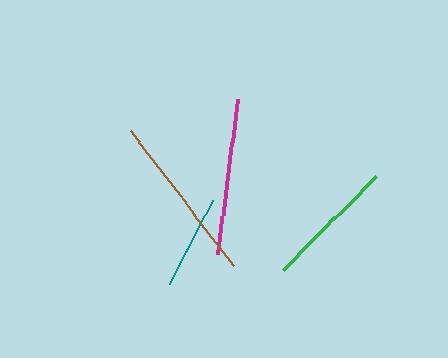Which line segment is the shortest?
The teal line is the shortest at approximately 95 pixels.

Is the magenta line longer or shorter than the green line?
The magenta line is longer than the green line.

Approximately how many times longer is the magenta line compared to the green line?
The magenta line is approximately 1.2 times the length of the green line.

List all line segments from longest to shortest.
From longest to shortest: brown, magenta, green, teal.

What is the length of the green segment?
The green segment is approximately 132 pixels long.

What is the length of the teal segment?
The teal segment is approximately 95 pixels long.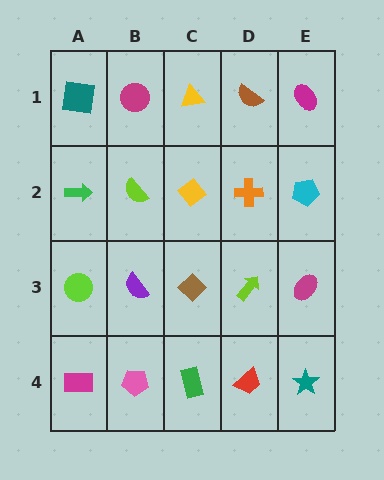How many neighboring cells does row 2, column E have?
3.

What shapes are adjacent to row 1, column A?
A green arrow (row 2, column A), a magenta circle (row 1, column B).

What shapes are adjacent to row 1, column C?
A yellow diamond (row 2, column C), a magenta circle (row 1, column B), a brown semicircle (row 1, column D).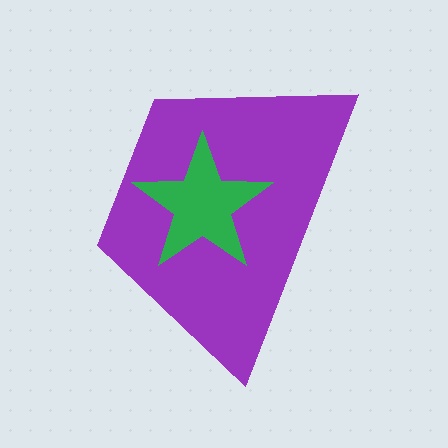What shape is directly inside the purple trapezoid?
The green star.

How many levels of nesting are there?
2.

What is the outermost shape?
The purple trapezoid.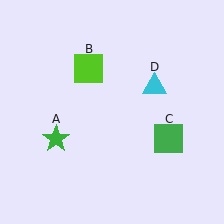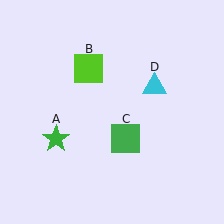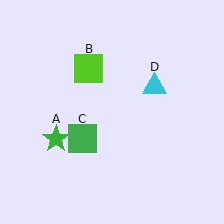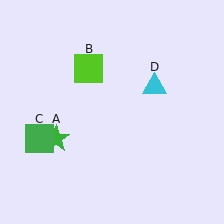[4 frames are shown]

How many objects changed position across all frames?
1 object changed position: green square (object C).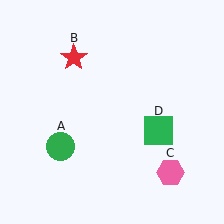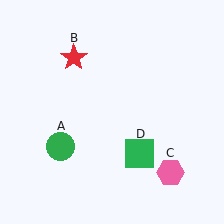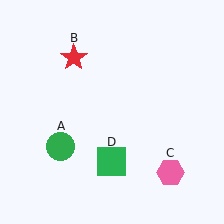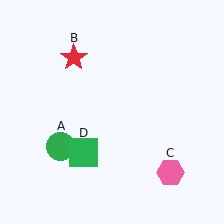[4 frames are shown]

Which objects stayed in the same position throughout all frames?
Green circle (object A) and red star (object B) and pink hexagon (object C) remained stationary.